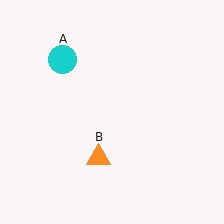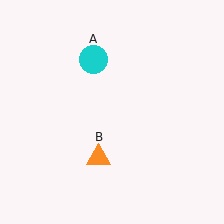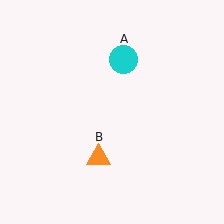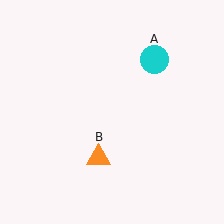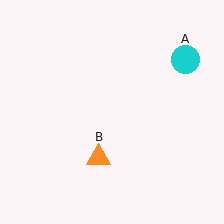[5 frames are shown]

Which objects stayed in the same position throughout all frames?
Orange triangle (object B) remained stationary.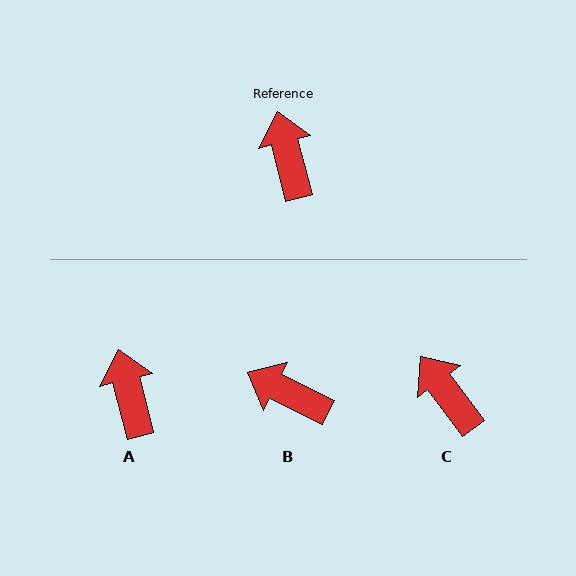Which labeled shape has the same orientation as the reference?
A.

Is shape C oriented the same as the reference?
No, it is off by about 22 degrees.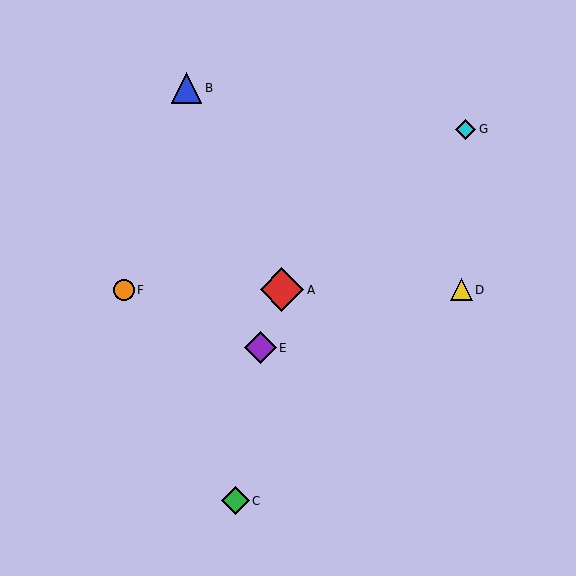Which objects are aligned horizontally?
Objects A, D, F are aligned horizontally.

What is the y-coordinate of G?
Object G is at y≈129.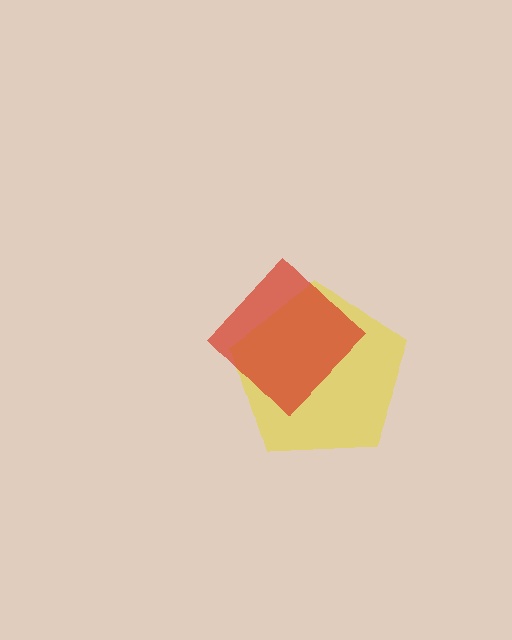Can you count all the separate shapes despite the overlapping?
Yes, there are 2 separate shapes.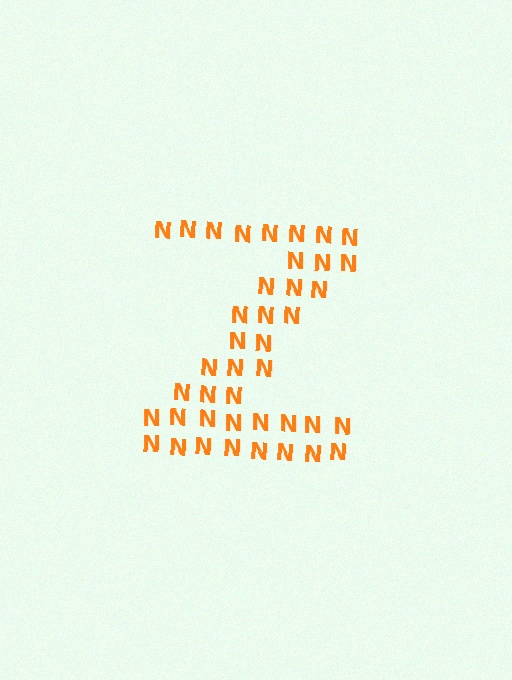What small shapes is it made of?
It is made of small letter N's.